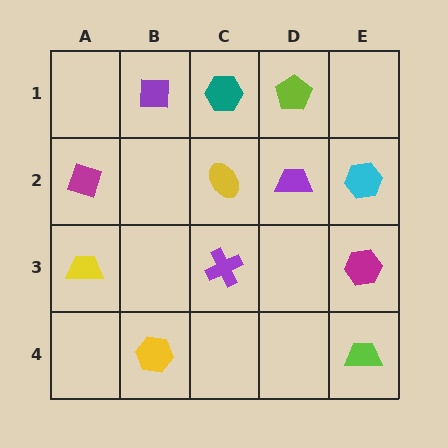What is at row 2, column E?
A cyan hexagon.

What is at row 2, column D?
A purple trapezoid.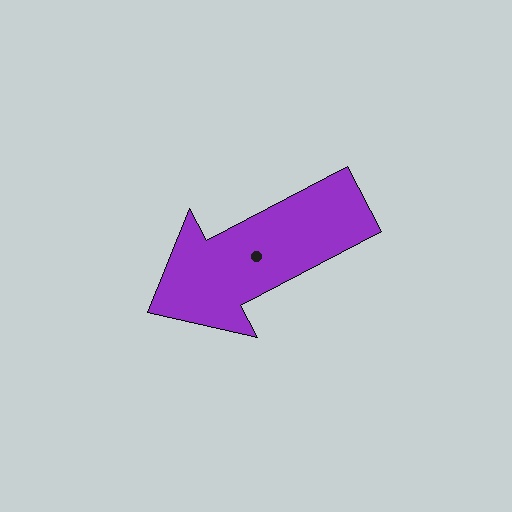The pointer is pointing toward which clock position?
Roughly 8 o'clock.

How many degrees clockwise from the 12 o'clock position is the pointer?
Approximately 242 degrees.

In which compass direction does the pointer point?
Southwest.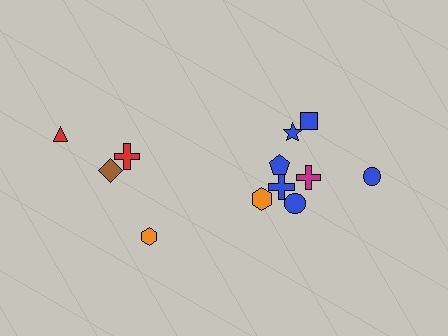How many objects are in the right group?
There are 8 objects.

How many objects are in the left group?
There are 4 objects.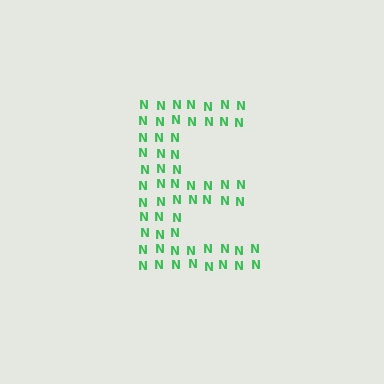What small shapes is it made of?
It is made of small letter N's.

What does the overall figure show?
The overall figure shows the letter E.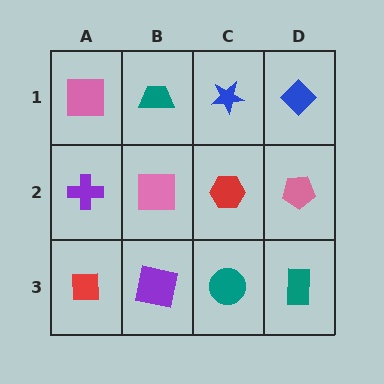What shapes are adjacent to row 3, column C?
A red hexagon (row 2, column C), a purple square (row 3, column B), a teal rectangle (row 3, column D).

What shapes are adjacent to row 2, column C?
A blue star (row 1, column C), a teal circle (row 3, column C), a pink square (row 2, column B), a pink pentagon (row 2, column D).